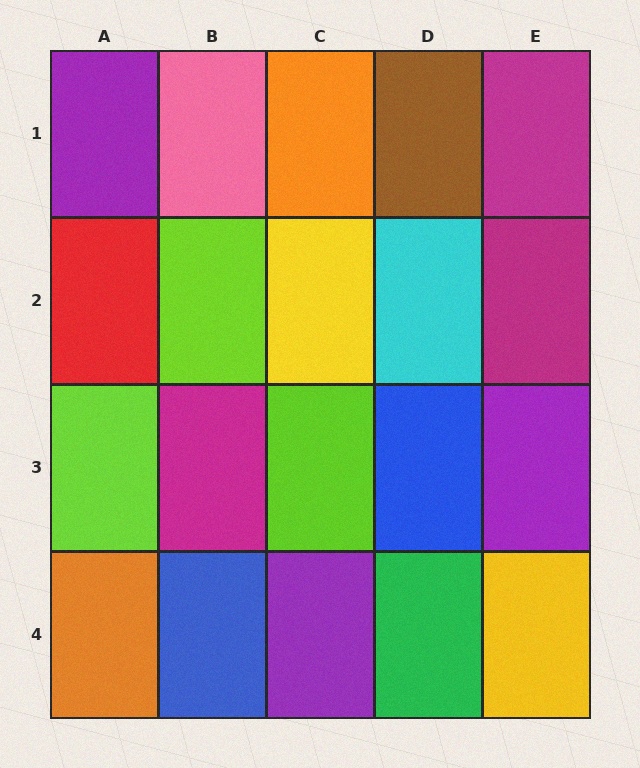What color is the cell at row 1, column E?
Magenta.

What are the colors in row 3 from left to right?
Lime, magenta, lime, blue, purple.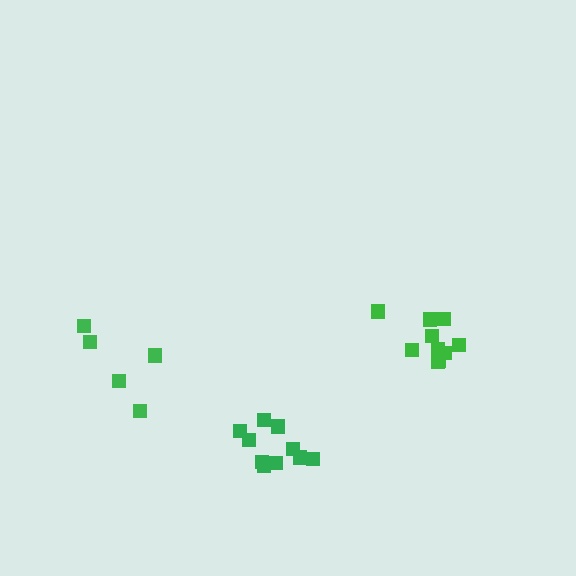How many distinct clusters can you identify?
There are 3 distinct clusters.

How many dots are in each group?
Group 1: 5 dots, Group 2: 10 dots, Group 3: 10 dots (25 total).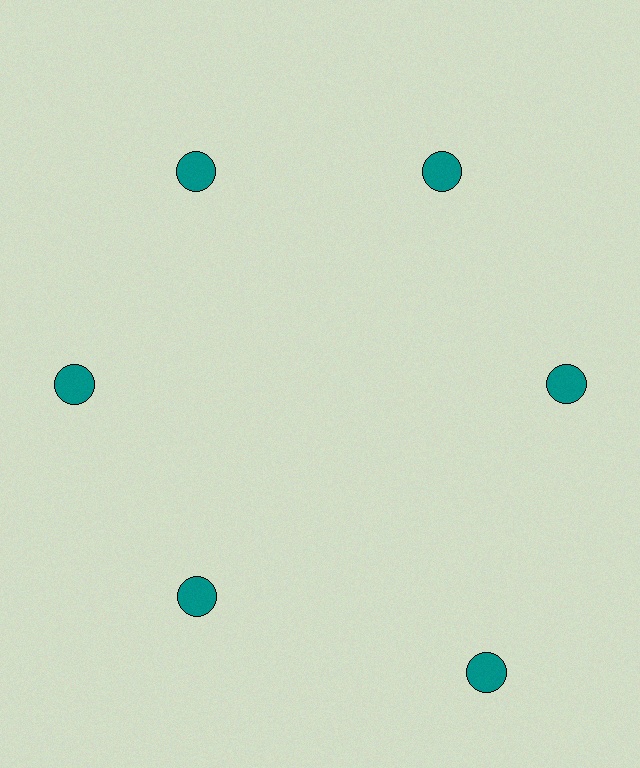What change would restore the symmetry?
The symmetry would be restored by moving it inward, back onto the ring so that all 6 circles sit at equal angles and equal distance from the center.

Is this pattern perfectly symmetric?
No. The 6 teal circles are arranged in a ring, but one element near the 5 o'clock position is pushed outward from the center, breaking the 6-fold rotational symmetry.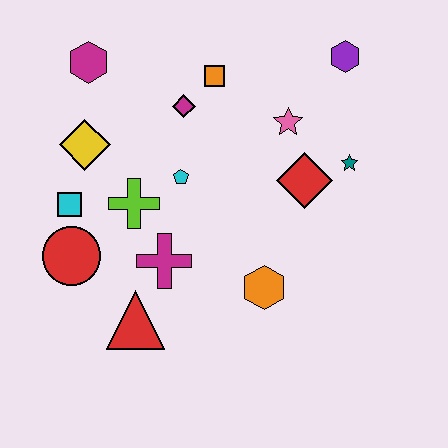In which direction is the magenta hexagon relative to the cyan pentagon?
The magenta hexagon is above the cyan pentagon.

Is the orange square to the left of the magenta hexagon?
No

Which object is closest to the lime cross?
The cyan pentagon is closest to the lime cross.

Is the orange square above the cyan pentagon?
Yes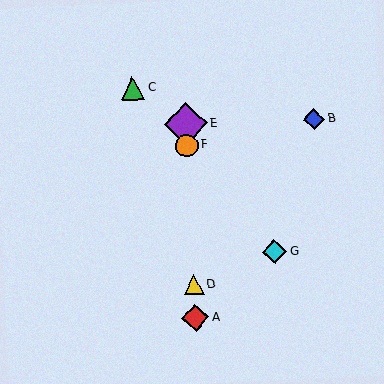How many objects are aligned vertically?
4 objects (A, D, E, F) are aligned vertically.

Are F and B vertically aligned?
No, F is at x≈187 and B is at x≈314.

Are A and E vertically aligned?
Yes, both are at x≈195.